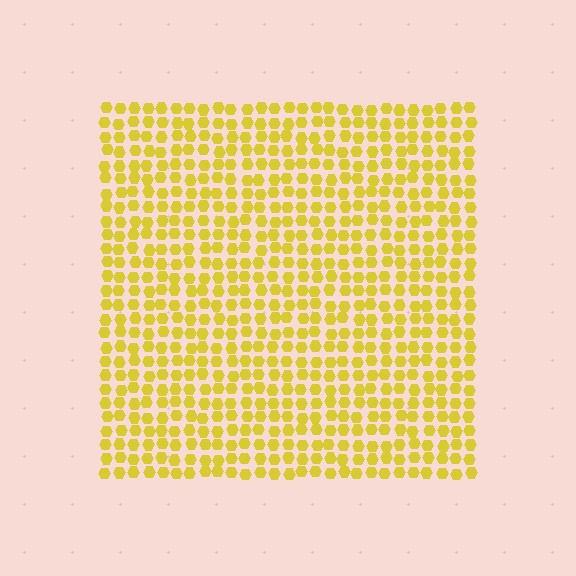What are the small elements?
The small elements are hexagons.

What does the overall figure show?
The overall figure shows a square.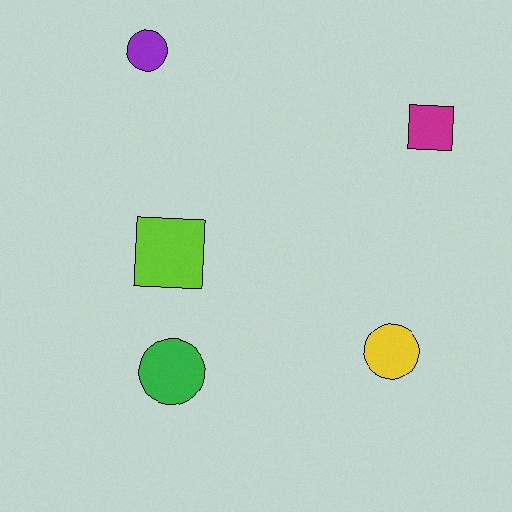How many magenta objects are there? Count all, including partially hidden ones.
There is 1 magenta object.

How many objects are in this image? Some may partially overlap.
There are 5 objects.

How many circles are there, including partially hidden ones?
There are 3 circles.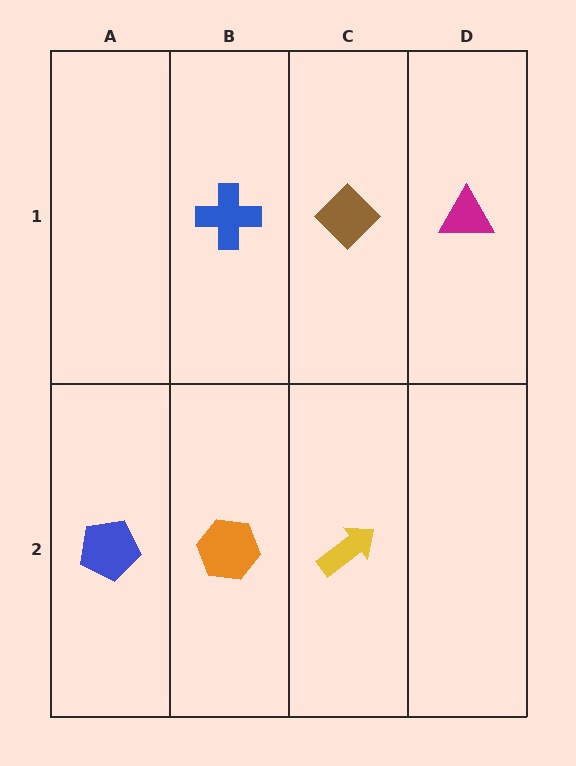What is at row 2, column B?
An orange hexagon.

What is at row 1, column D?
A magenta triangle.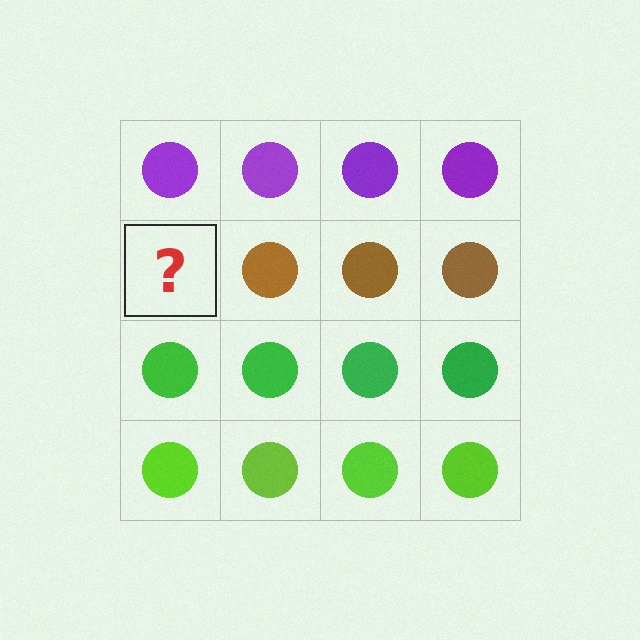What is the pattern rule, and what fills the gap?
The rule is that each row has a consistent color. The gap should be filled with a brown circle.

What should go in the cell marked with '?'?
The missing cell should contain a brown circle.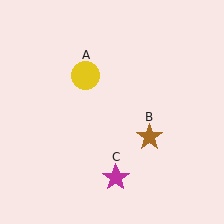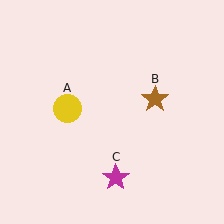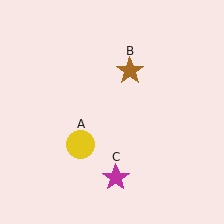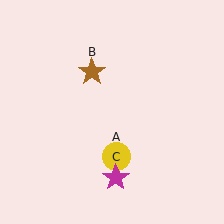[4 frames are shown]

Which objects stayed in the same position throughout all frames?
Magenta star (object C) remained stationary.